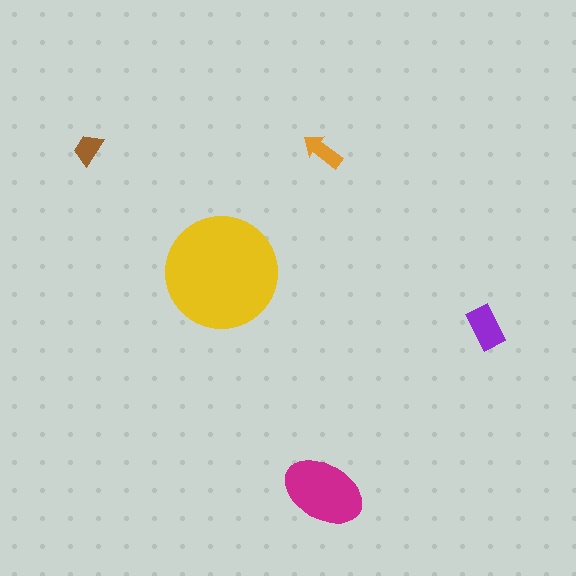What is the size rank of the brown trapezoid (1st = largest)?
5th.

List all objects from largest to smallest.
The yellow circle, the magenta ellipse, the purple rectangle, the orange arrow, the brown trapezoid.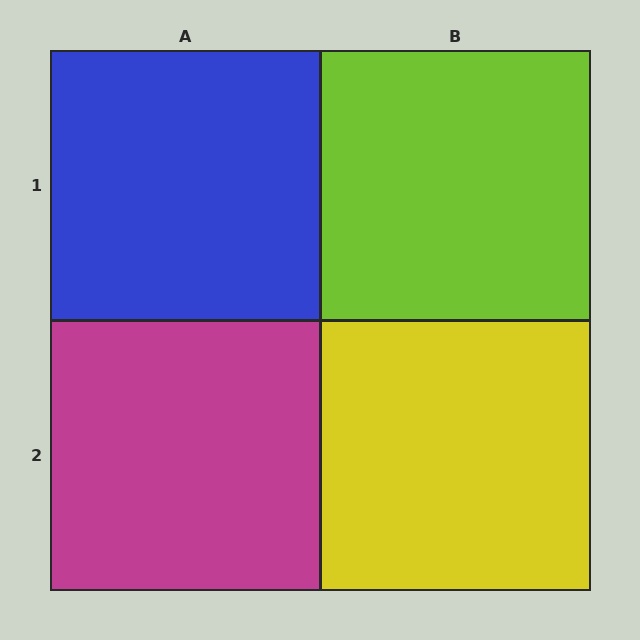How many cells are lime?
1 cell is lime.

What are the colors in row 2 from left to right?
Magenta, yellow.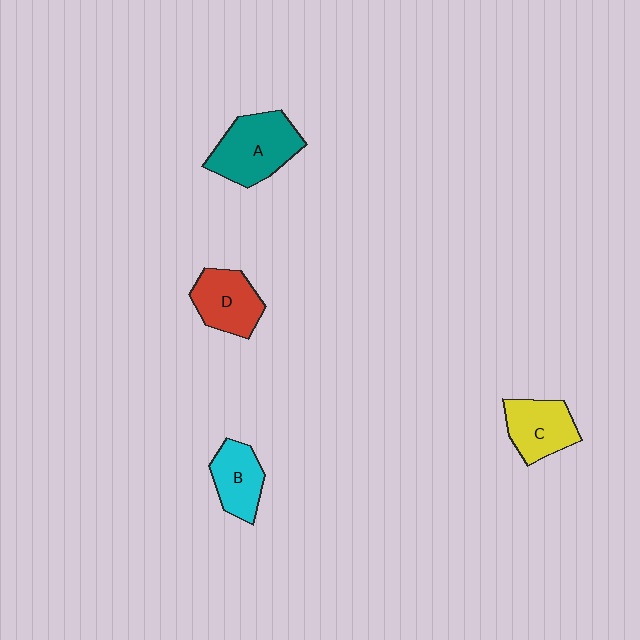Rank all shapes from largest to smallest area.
From largest to smallest: A (teal), C (yellow), D (red), B (cyan).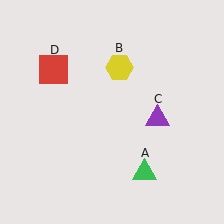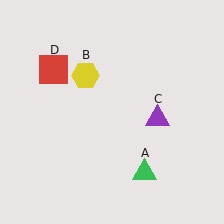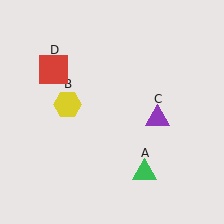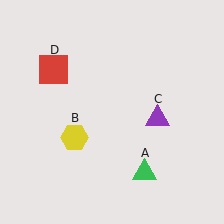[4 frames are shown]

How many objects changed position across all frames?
1 object changed position: yellow hexagon (object B).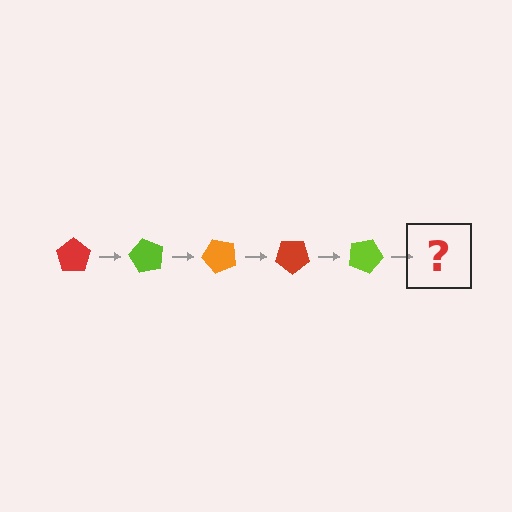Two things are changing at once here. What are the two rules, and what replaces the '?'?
The two rules are that it rotates 60 degrees each step and the color cycles through red, lime, and orange. The '?' should be an orange pentagon, rotated 300 degrees from the start.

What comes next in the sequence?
The next element should be an orange pentagon, rotated 300 degrees from the start.